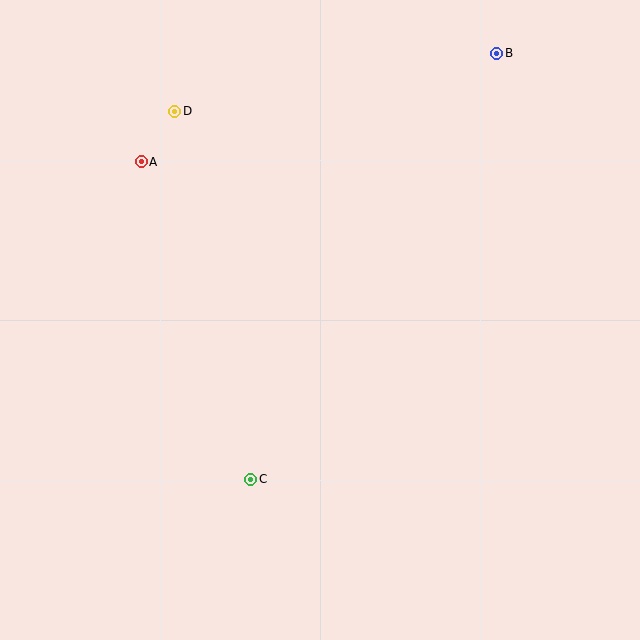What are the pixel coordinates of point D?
Point D is at (175, 111).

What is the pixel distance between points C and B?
The distance between C and B is 492 pixels.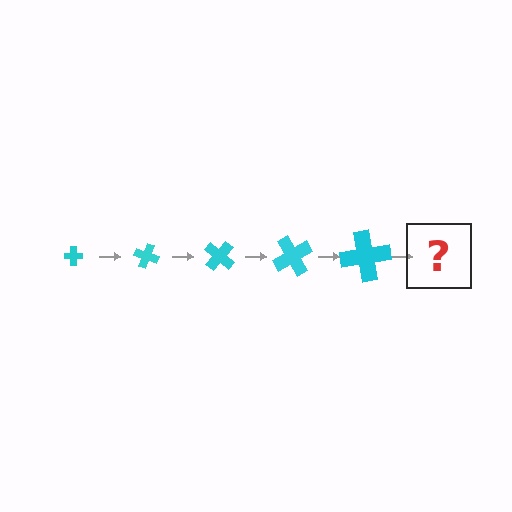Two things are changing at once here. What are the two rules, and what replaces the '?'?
The two rules are that the cross grows larger each step and it rotates 20 degrees each step. The '?' should be a cross, larger than the previous one and rotated 100 degrees from the start.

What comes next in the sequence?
The next element should be a cross, larger than the previous one and rotated 100 degrees from the start.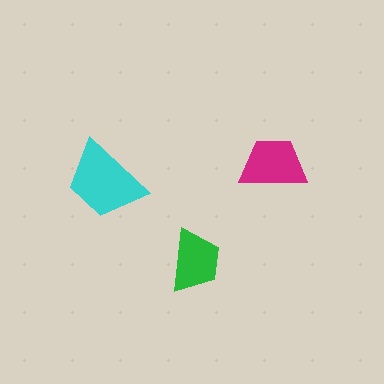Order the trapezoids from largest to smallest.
the cyan one, the magenta one, the green one.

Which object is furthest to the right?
The magenta trapezoid is rightmost.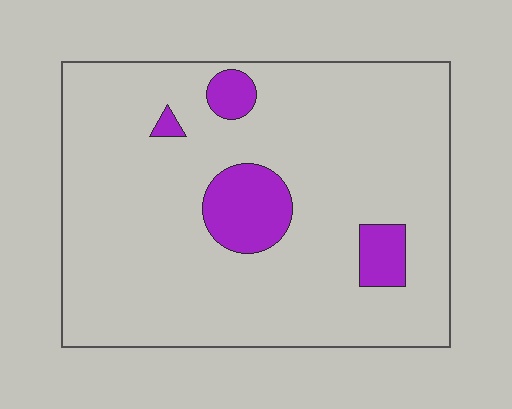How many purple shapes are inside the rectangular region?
4.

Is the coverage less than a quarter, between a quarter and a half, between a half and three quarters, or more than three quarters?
Less than a quarter.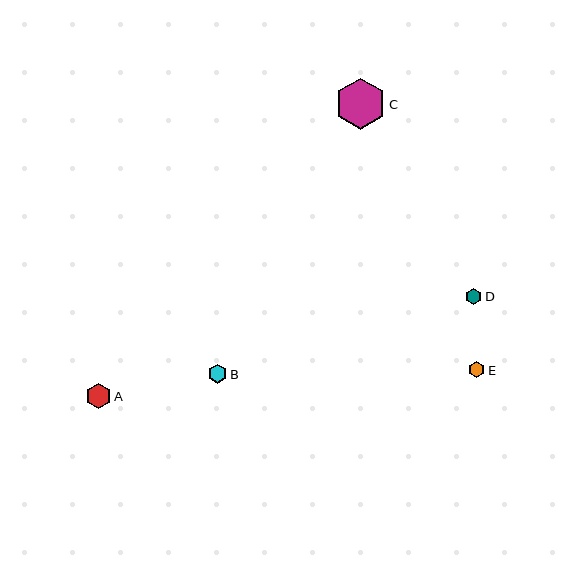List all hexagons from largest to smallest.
From largest to smallest: C, A, B, E, D.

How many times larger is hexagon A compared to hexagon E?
Hexagon A is approximately 1.6 times the size of hexagon E.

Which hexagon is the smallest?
Hexagon D is the smallest with a size of approximately 16 pixels.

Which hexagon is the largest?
Hexagon C is the largest with a size of approximately 51 pixels.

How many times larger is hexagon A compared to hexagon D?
Hexagon A is approximately 1.6 times the size of hexagon D.